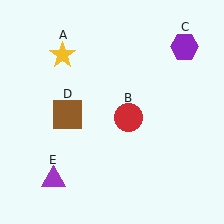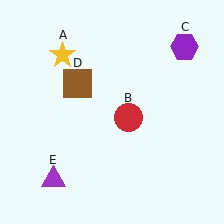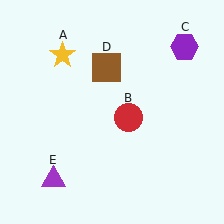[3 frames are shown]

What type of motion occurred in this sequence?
The brown square (object D) rotated clockwise around the center of the scene.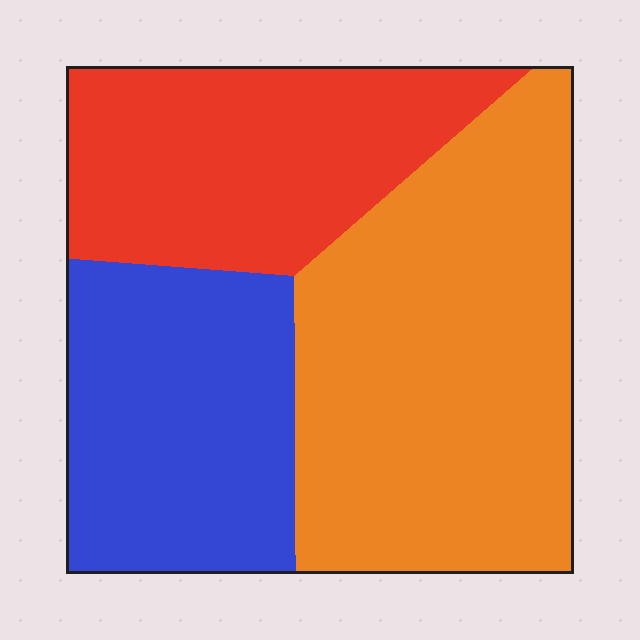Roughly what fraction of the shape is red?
Red covers 28% of the shape.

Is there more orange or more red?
Orange.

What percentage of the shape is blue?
Blue takes up about one quarter (1/4) of the shape.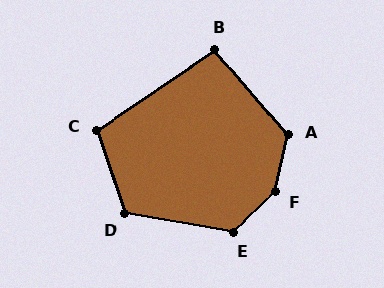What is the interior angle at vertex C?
Approximately 105 degrees (obtuse).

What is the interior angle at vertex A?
Approximately 127 degrees (obtuse).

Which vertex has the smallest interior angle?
B, at approximately 97 degrees.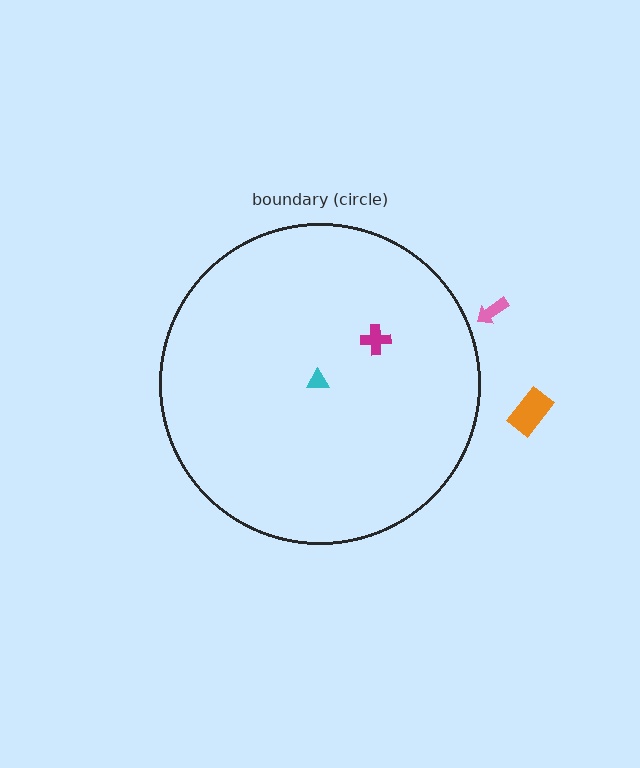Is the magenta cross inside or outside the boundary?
Inside.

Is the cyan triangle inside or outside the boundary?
Inside.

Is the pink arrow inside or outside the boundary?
Outside.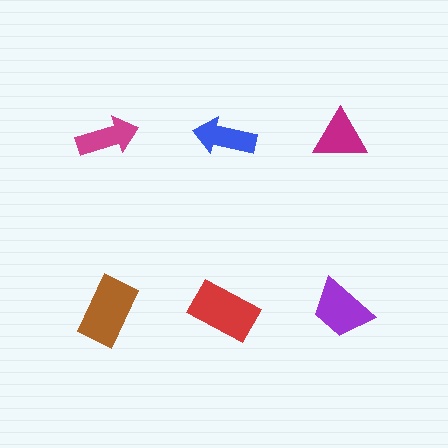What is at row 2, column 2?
A red rectangle.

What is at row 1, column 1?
A magenta arrow.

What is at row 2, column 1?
A brown rectangle.